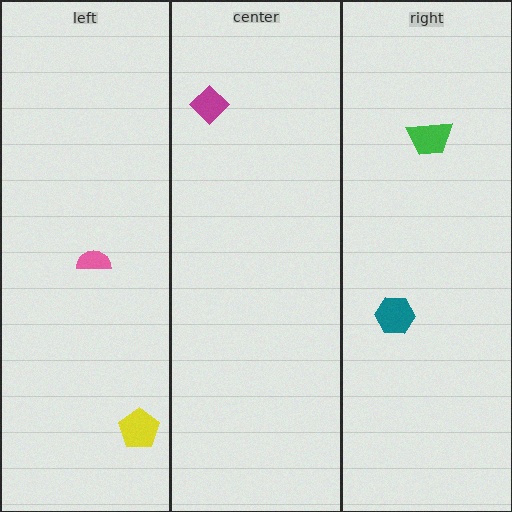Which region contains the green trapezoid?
The right region.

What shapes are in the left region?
The pink semicircle, the yellow pentagon.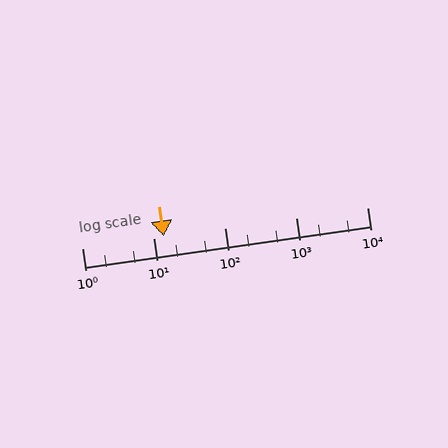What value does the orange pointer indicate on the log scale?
The pointer indicates approximately 14.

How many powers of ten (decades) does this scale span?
The scale spans 4 decades, from 1 to 10000.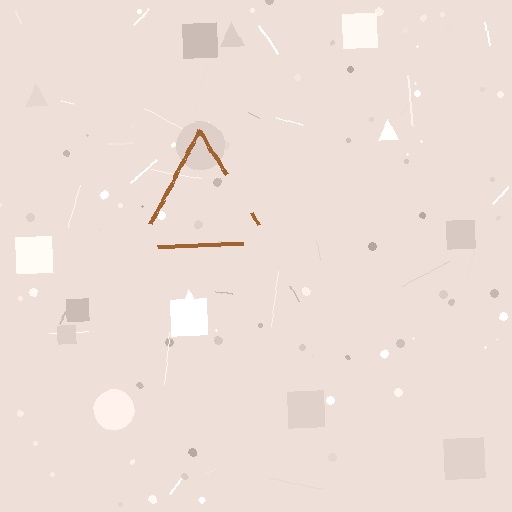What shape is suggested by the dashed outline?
The dashed outline suggests a triangle.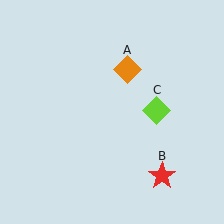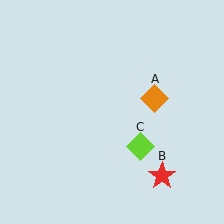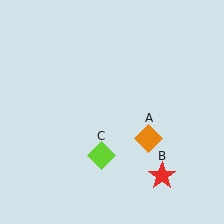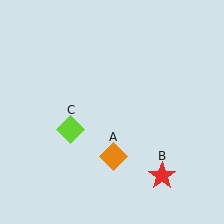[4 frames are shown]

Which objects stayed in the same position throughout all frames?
Red star (object B) remained stationary.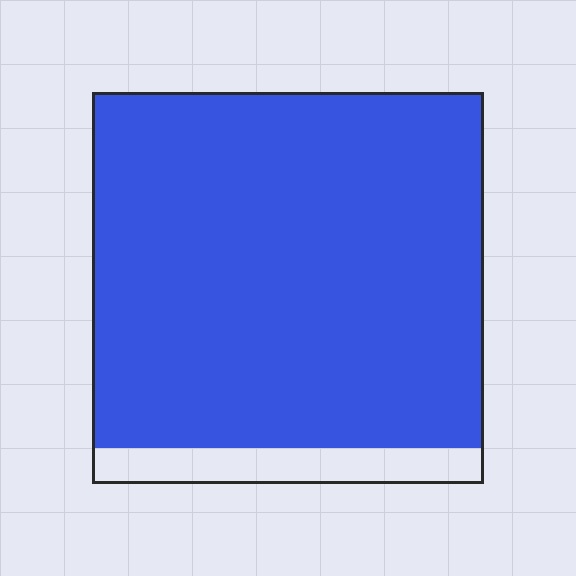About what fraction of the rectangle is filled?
About nine tenths (9/10).